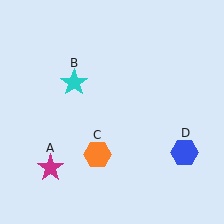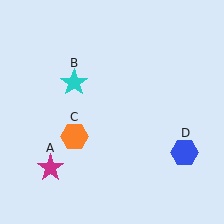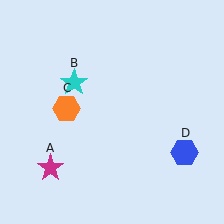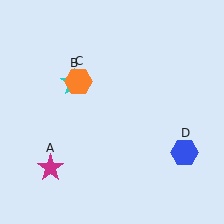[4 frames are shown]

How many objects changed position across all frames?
1 object changed position: orange hexagon (object C).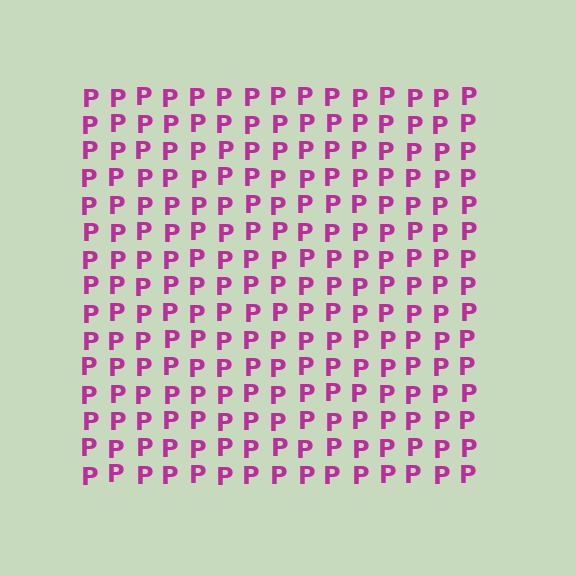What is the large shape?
The large shape is a square.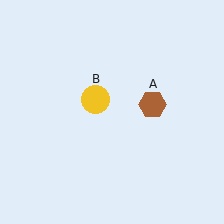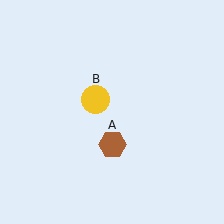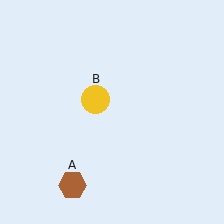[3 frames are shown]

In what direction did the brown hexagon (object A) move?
The brown hexagon (object A) moved down and to the left.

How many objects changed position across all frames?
1 object changed position: brown hexagon (object A).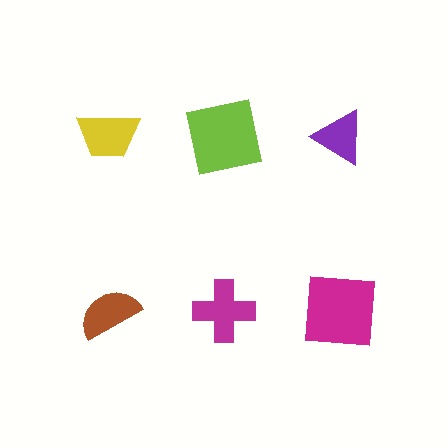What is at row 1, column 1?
A yellow trapezoid.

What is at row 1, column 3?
A purple triangle.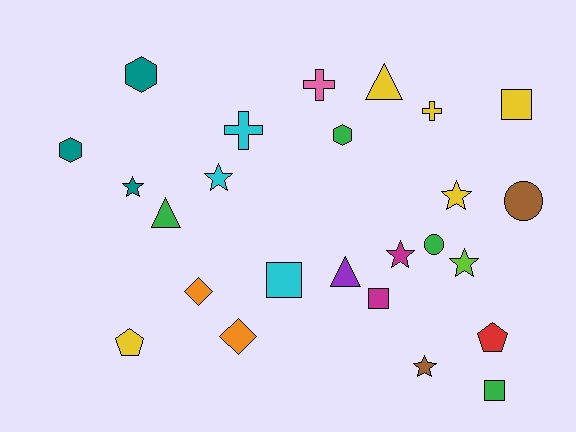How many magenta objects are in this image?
There are 2 magenta objects.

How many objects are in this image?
There are 25 objects.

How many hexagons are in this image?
There are 3 hexagons.